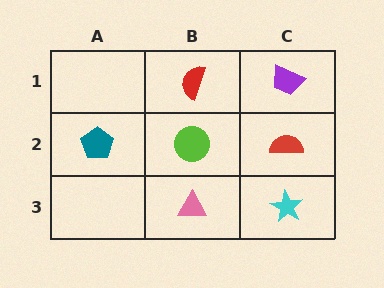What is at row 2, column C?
A red semicircle.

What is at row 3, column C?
A cyan star.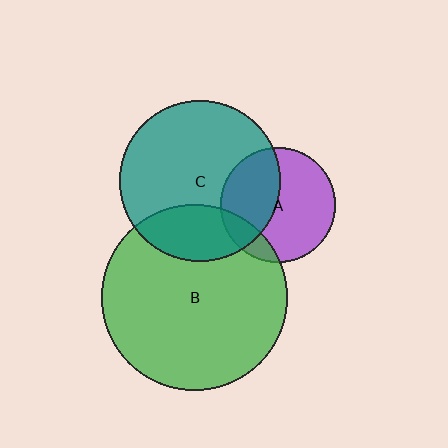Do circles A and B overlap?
Yes.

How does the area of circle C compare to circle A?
Approximately 2.0 times.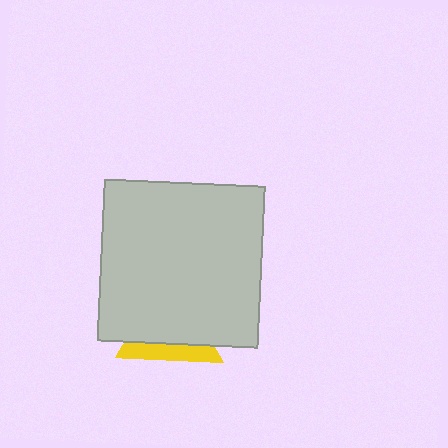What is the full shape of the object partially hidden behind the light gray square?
The partially hidden object is a yellow triangle.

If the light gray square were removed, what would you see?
You would see the complete yellow triangle.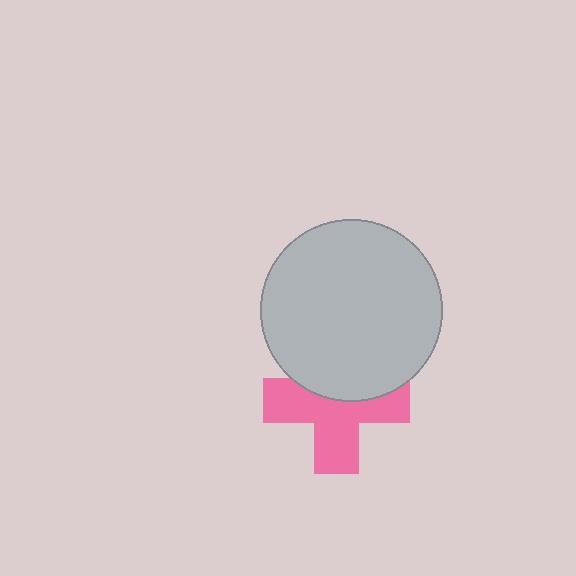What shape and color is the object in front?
The object in front is a light gray circle.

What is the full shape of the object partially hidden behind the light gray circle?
The partially hidden object is a pink cross.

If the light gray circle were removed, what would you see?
You would see the complete pink cross.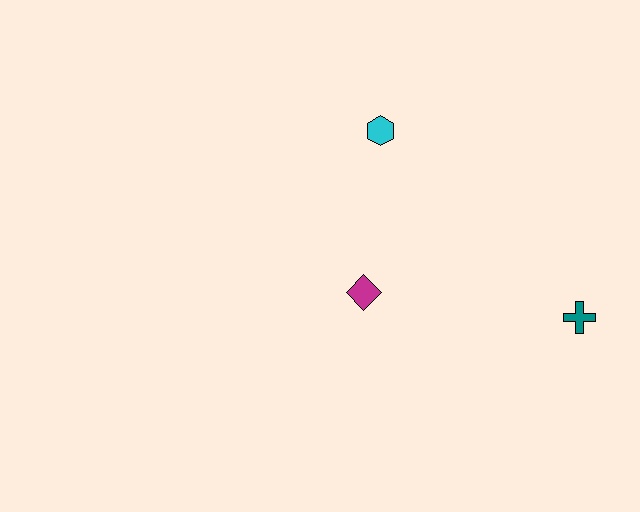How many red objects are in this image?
There are no red objects.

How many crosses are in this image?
There is 1 cross.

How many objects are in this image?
There are 3 objects.